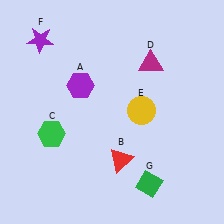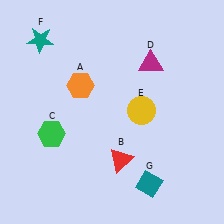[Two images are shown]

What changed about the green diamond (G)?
In Image 1, G is green. In Image 2, it changed to teal.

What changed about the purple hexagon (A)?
In Image 1, A is purple. In Image 2, it changed to orange.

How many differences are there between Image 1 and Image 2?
There are 3 differences between the two images.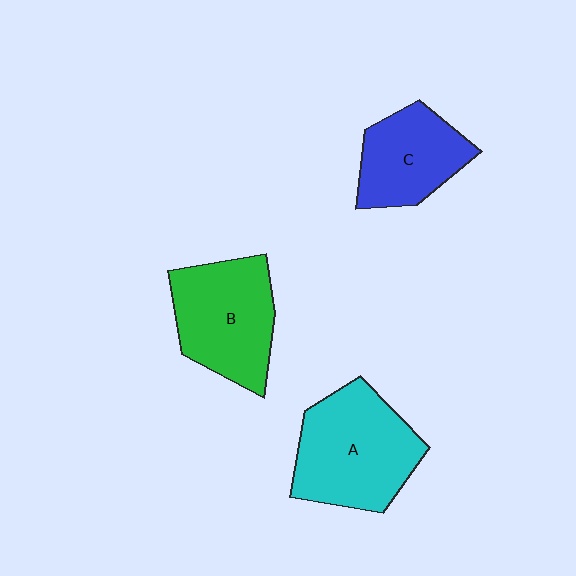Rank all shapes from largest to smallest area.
From largest to smallest: A (cyan), B (green), C (blue).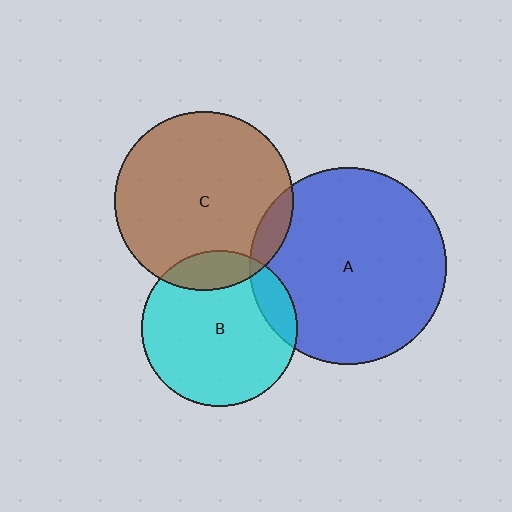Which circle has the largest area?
Circle A (blue).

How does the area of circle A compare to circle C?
Approximately 1.2 times.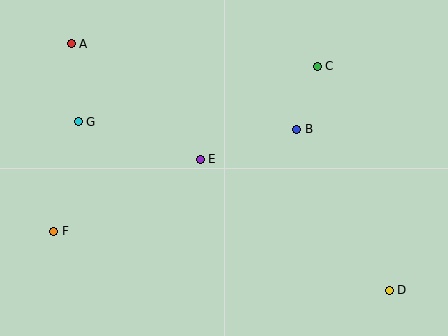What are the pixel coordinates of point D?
Point D is at (389, 290).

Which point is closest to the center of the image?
Point E at (200, 159) is closest to the center.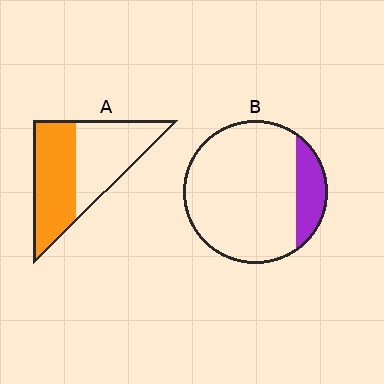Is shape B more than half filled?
No.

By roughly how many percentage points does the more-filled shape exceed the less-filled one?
By roughly 35 percentage points (A over B).